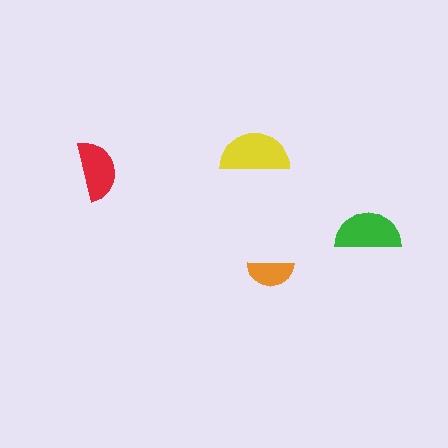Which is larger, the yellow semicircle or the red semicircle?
The yellow one.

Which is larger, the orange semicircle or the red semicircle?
The red one.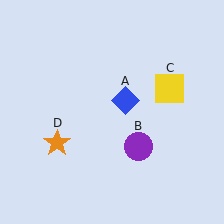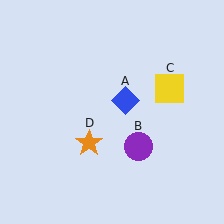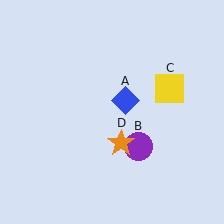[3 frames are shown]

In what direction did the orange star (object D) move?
The orange star (object D) moved right.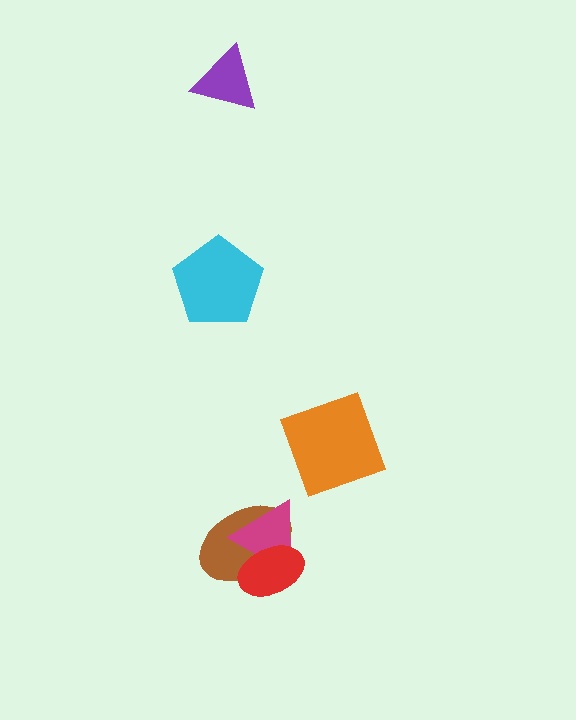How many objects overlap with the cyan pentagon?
0 objects overlap with the cyan pentagon.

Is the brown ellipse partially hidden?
Yes, it is partially covered by another shape.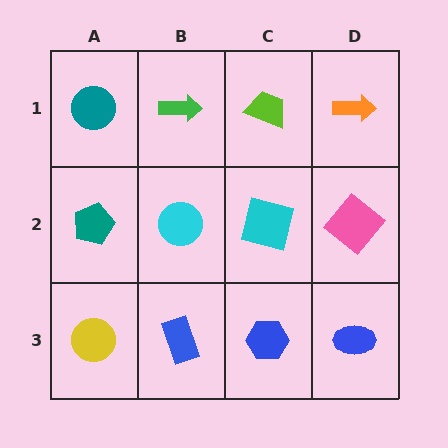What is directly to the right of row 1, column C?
An orange arrow.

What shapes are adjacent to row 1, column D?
A pink diamond (row 2, column D), a lime trapezoid (row 1, column C).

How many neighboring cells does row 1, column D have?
2.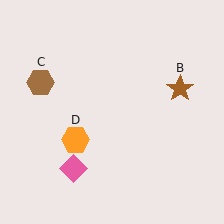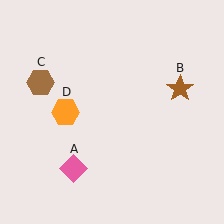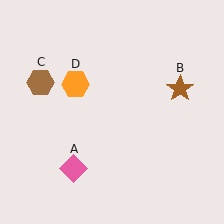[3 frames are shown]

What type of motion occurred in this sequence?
The orange hexagon (object D) rotated clockwise around the center of the scene.